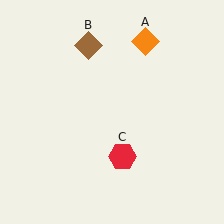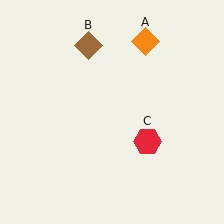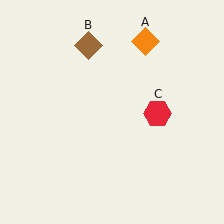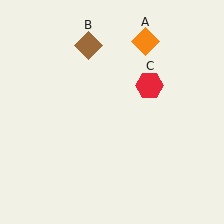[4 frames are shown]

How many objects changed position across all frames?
1 object changed position: red hexagon (object C).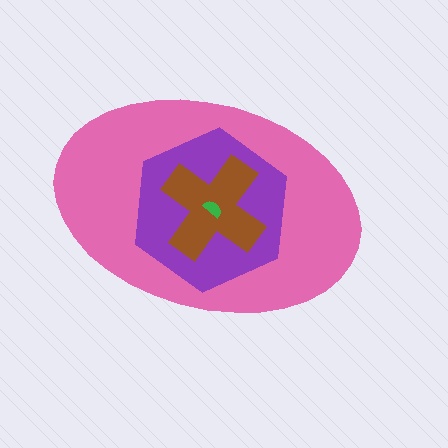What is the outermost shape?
The pink ellipse.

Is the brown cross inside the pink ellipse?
Yes.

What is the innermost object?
The green semicircle.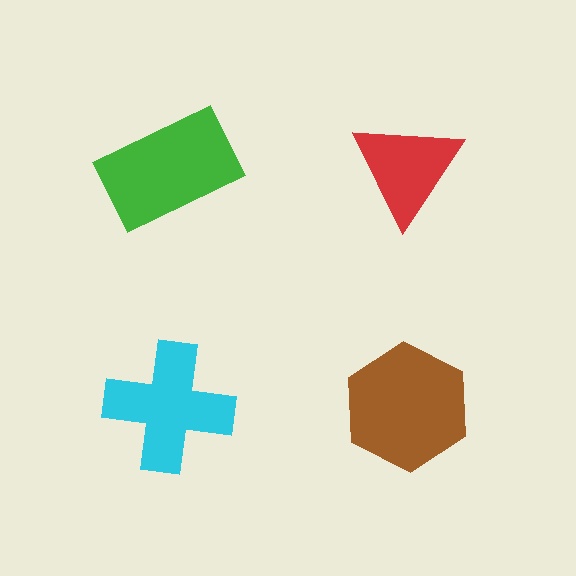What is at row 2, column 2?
A brown hexagon.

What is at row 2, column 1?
A cyan cross.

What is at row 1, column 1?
A green rectangle.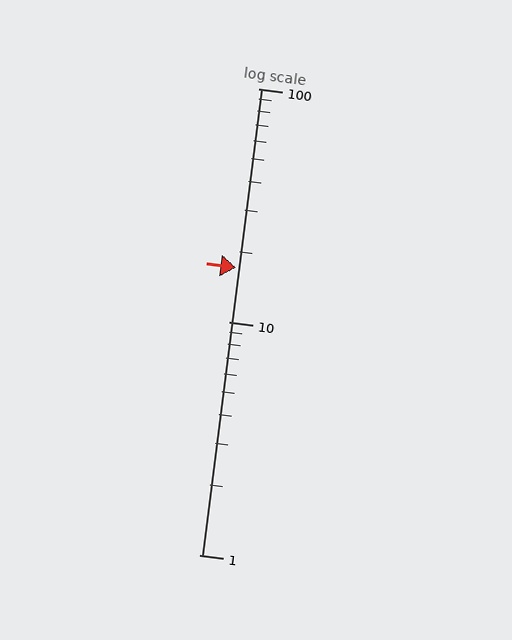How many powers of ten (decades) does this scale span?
The scale spans 2 decades, from 1 to 100.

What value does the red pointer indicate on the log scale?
The pointer indicates approximately 17.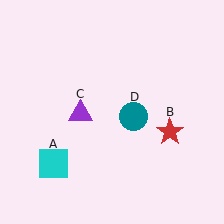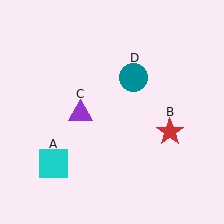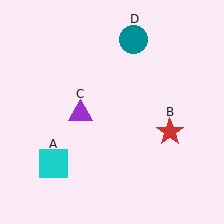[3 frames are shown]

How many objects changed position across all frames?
1 object changed position: teal circle (object D).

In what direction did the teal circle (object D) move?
The teal circle (object D) moved up.